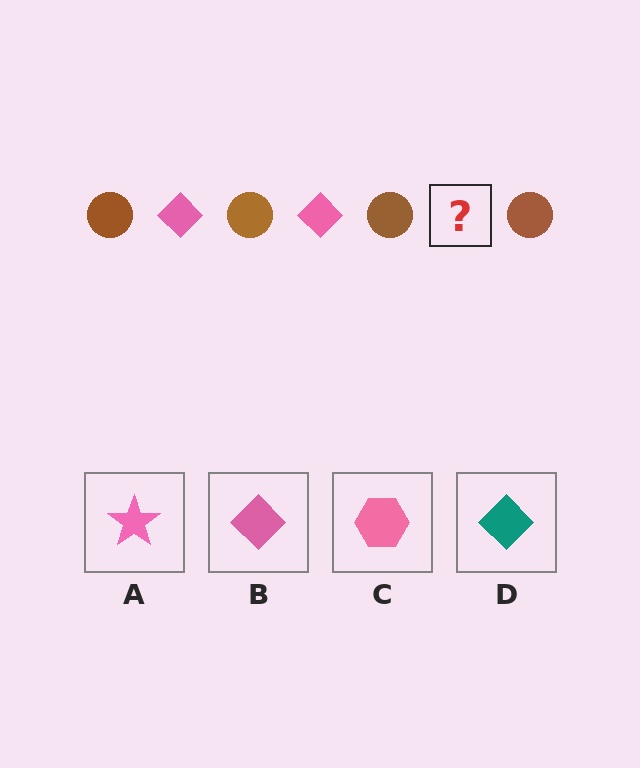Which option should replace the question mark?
Option B.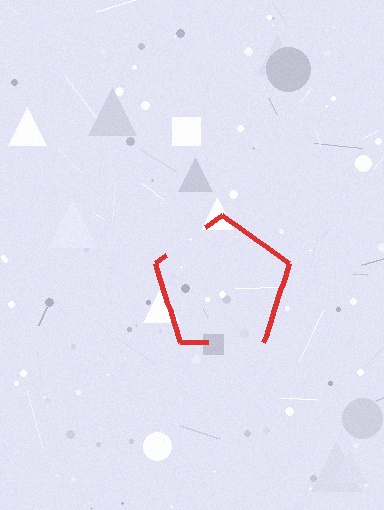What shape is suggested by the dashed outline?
The dashed outline suggests a pentagon.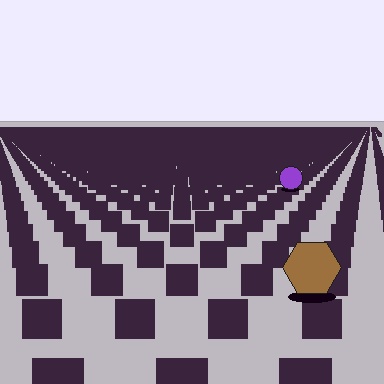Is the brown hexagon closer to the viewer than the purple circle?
Yes. The brown hexagon is closer — you can tell from the texture gradient: the ground texture is coarser near it.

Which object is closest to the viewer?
The brown hexagon is closest. The texture marks near it are larger and more spread out.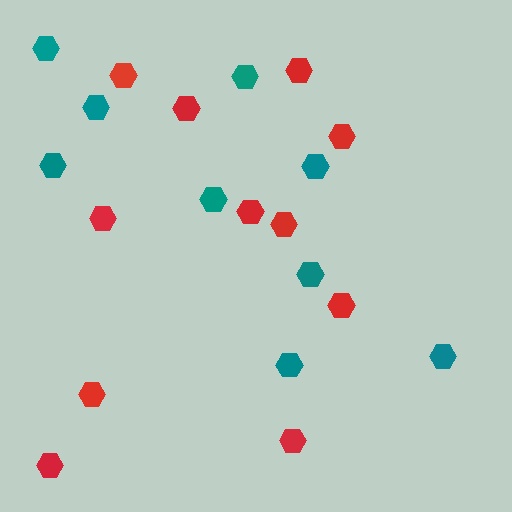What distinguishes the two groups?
There are 2 groups: one group of red hexagons (11) and one group of teal hexagons (9).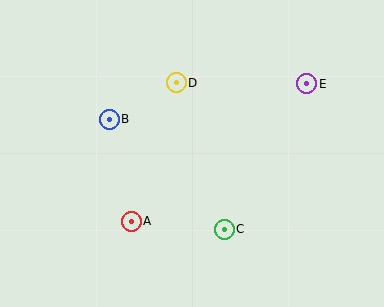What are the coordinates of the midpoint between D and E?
The midpoint between D and E is at (242, 83).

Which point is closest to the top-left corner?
Point B is closest to the top-left corner.